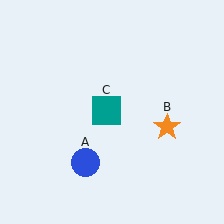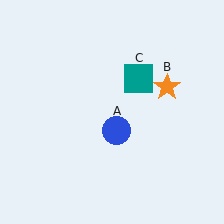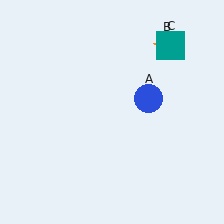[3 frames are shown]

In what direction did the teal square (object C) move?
The teal square (object C) moved up and to the right.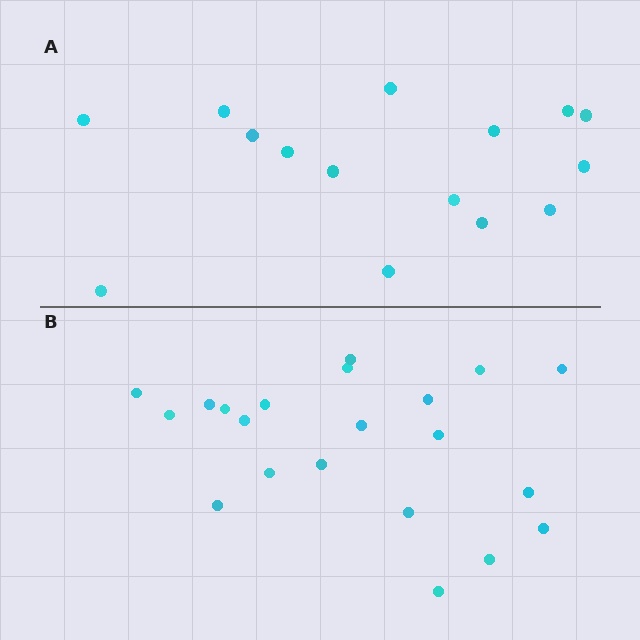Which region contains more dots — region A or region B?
Region B (the bottom region) has more dots.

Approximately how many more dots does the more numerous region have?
Region B has about 6 more dots than region A.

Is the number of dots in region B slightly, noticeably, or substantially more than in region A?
Region B has noticeably more, but not dramatically so. The ratio is roughly 1.4 to 1.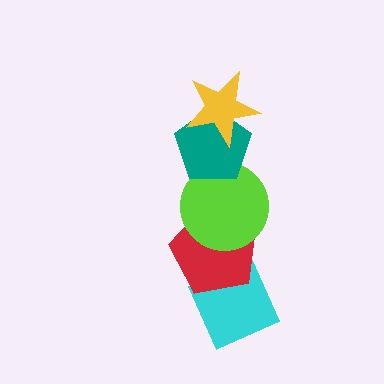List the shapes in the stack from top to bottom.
From top to bottom: the yellow star, the teal pentagon, the lime circle, the red pentagon, the cyan diamond.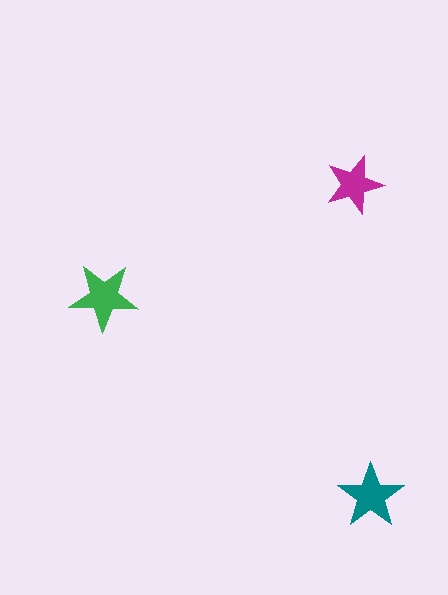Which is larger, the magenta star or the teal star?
The teal one.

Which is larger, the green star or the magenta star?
The green one.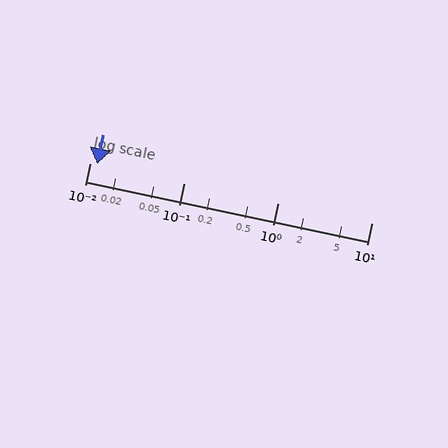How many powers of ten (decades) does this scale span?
The scale spans 3 decades, from 0.01 to 10.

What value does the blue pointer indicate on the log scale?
The pointer indicates approximately 0.012.